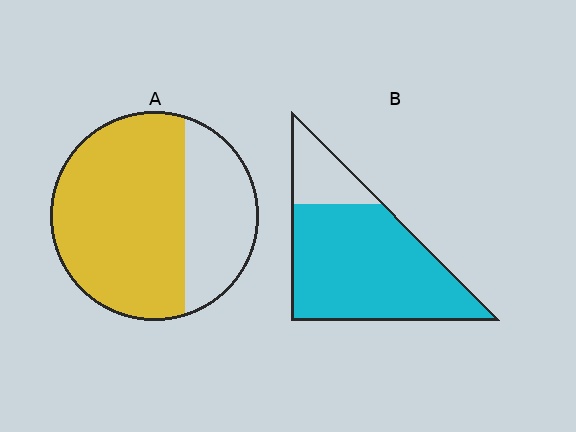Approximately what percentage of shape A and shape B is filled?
A is approximately 70% and B is approximately 80%.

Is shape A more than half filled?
Yes.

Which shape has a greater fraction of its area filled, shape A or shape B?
Shape B.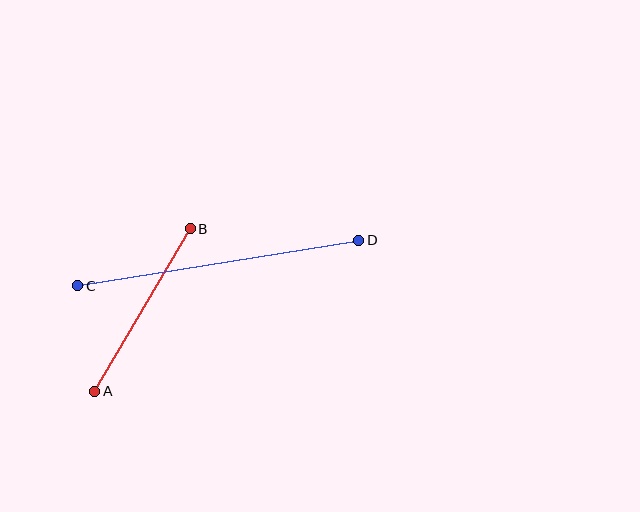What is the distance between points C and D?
The distance is approximately 284 pixels.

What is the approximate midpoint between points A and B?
The midpoint is at approximately (143, 310) pixels.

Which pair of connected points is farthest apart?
Points C and D are farthest apart.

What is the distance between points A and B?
The distance is approximately 188 pixels.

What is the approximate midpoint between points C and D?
The midpoint is at approximately (218, 263) pixels.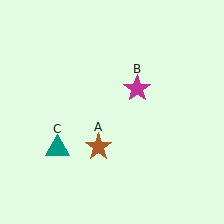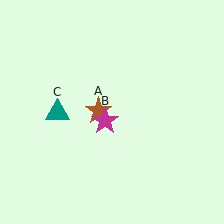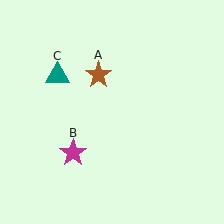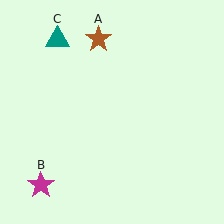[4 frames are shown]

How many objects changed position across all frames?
3 objects changed position: brown star (object A), magenta star (object B), teal triangle (object C).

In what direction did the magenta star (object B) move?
The magenta star (object B) moved down and to the left.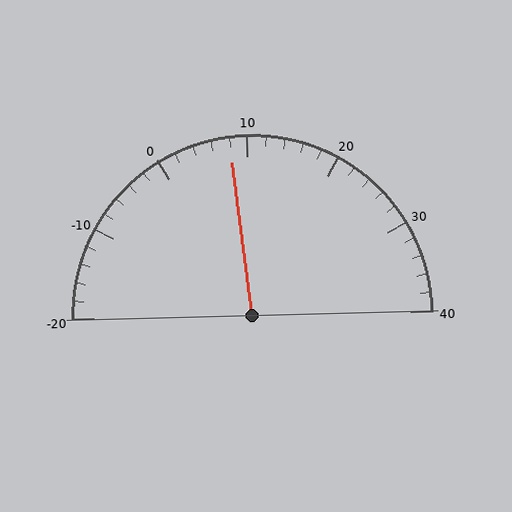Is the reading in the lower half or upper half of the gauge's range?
The reading is in the lower half of the range (-20 to 40).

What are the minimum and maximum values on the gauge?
The gauge ranges from -20 to 40.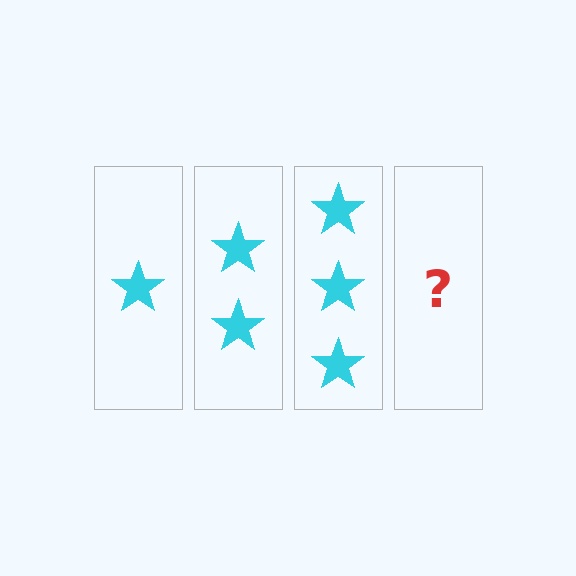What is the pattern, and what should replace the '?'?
The pattern is that each step adds one more star. The '?' should be 4 stars.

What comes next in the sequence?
The next element should be 4 stars.